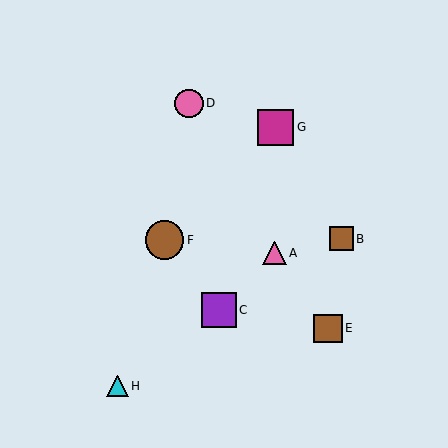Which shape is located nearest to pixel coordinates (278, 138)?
The magenta square (labeled G) at (276, 127) is nearest to that location.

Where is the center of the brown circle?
The center of the brown circle is at (165, 240).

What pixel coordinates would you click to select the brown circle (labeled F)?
Click at (165, 240) to select the brown circle F.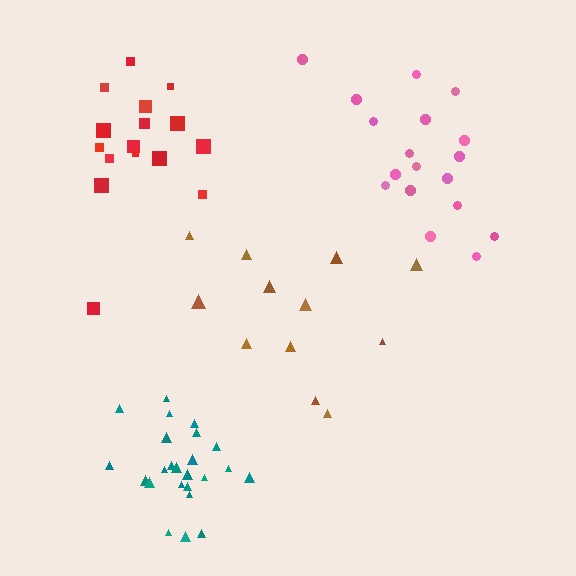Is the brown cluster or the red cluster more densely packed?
Red.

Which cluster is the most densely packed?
Teal.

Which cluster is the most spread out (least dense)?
Brown.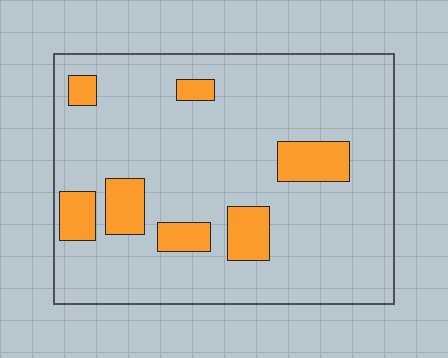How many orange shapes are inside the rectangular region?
7.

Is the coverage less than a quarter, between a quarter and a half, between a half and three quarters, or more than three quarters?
Less than a quarter.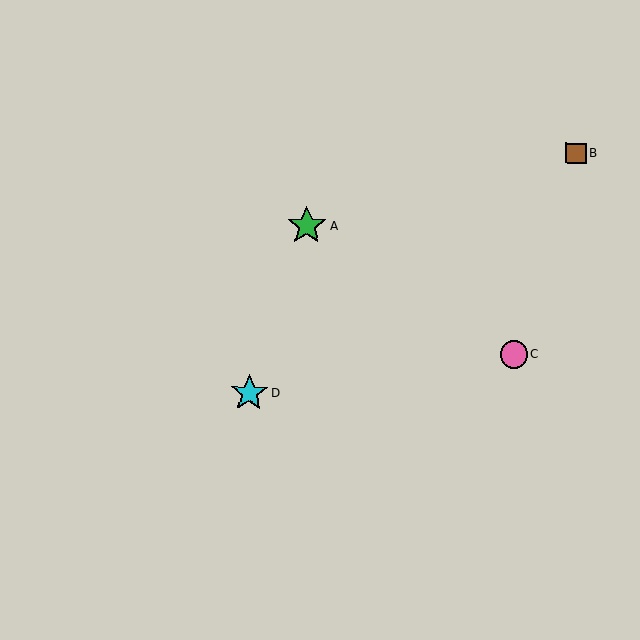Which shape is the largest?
The green star (labeled A) is the largest.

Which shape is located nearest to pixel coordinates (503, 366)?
The pink circle (labeled C) at (514, 355) is nearest to that location.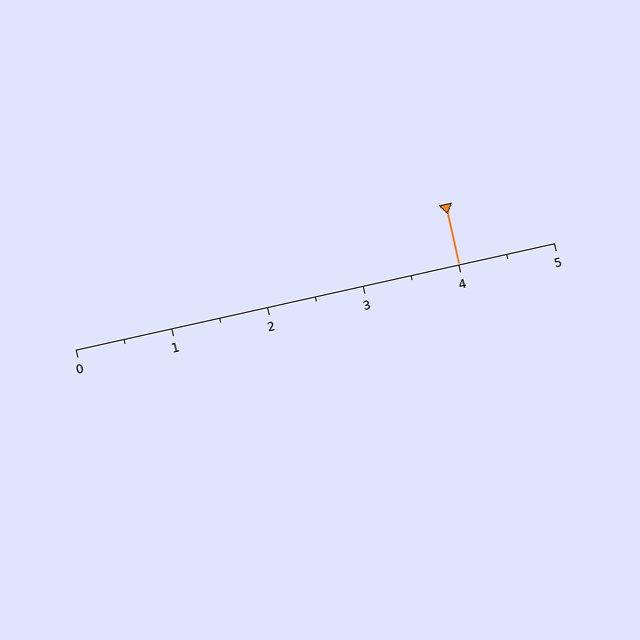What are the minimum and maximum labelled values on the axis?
The axis runs from 0 to 5.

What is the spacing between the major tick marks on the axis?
The major ticks are spaced 1 apart.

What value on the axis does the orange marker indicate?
The marker indicates approximately 4.